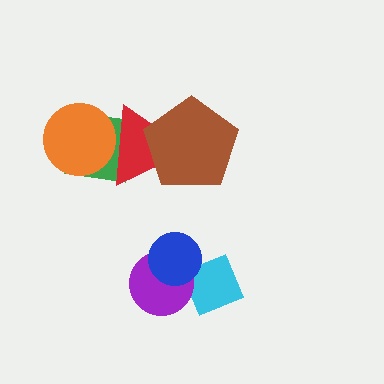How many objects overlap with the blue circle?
2 objects overlap with the blue circle.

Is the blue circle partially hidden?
No, no other shape covers it.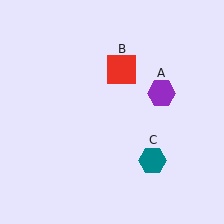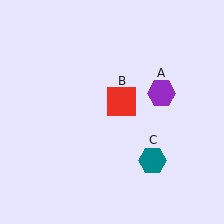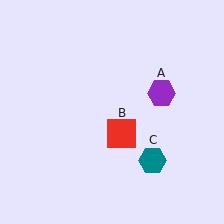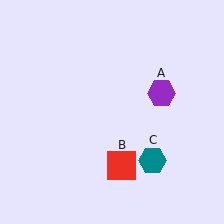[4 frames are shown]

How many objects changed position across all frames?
1 object changed position: red square (object B).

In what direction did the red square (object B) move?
The red square (object B) moved down.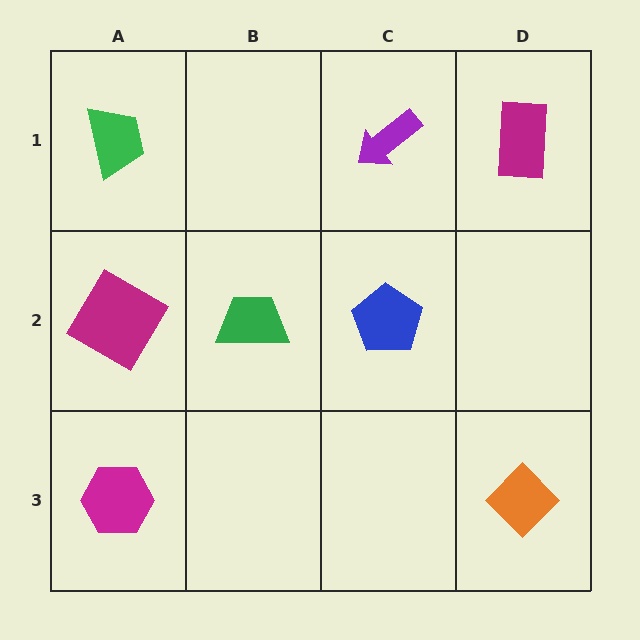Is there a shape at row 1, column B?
No, that cell is empty.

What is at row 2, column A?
A magenta diamond.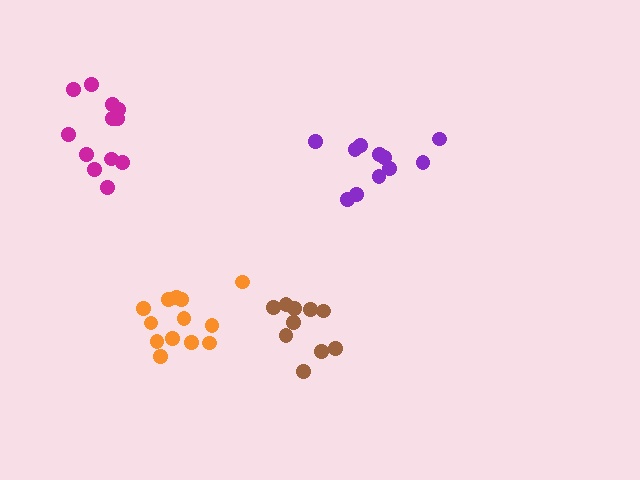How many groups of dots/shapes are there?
There are 4 groups.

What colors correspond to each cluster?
The clusters are colored: purple, brown, orange, magenta.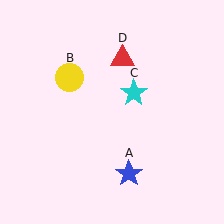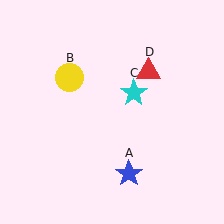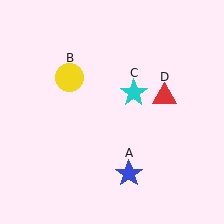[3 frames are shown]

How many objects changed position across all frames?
1 object changed position: red triangle (object D).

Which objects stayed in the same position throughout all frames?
Blue star (object A) and yellow circle (object B) and cyan star (object C) remained stationary.